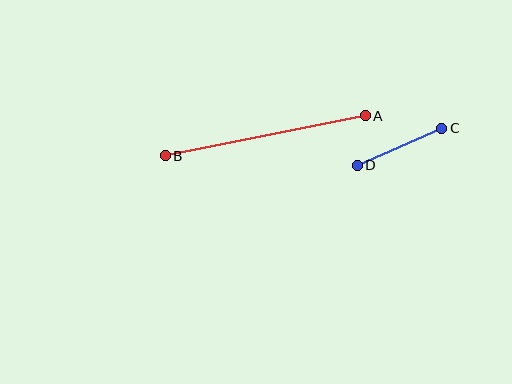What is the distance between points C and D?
The distance is approximately 93 pixels.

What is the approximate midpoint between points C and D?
The midpoint is at approximately (399, 147) pixels.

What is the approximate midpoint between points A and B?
The midpoint is at approximately (265, 136) pixels.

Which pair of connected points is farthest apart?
Points A and B are farthest apart.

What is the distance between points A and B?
The distance is approximately 204 pixels.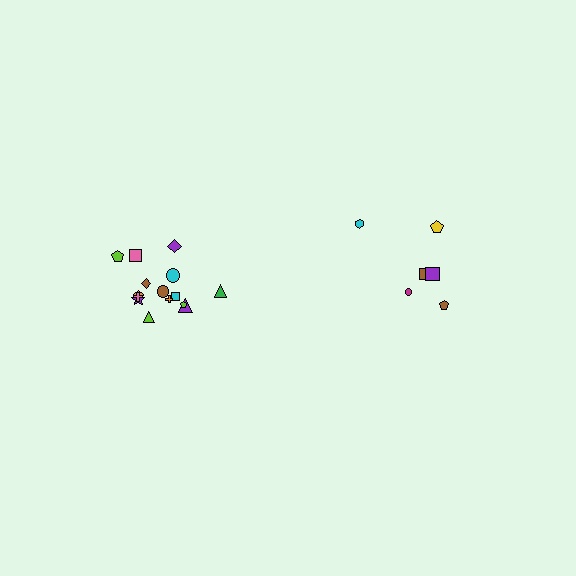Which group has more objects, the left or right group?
The left group.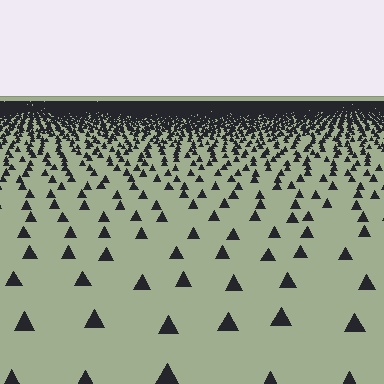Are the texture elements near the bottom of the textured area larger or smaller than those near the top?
Larger. Near the bottom, elements are closer to the viewer and appear at a bigger on-screen size.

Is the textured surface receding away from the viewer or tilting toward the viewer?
The surface is receding away from the viewer. Texture elements get smaller and denser toward the top.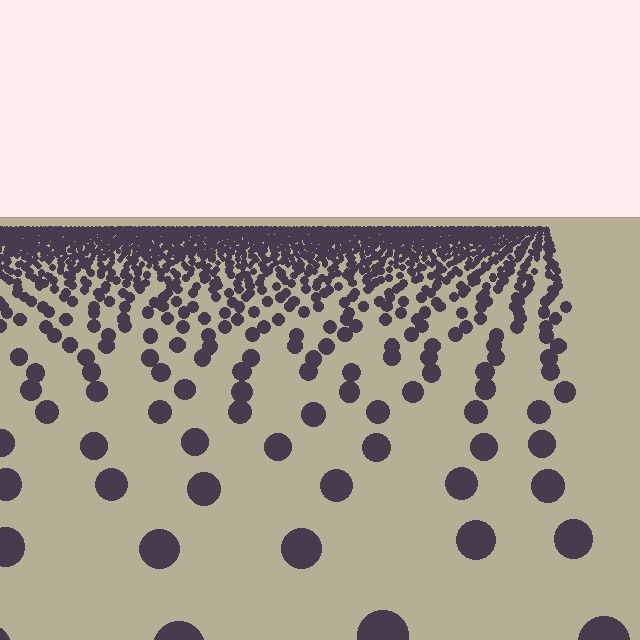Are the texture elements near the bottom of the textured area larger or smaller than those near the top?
Larger. Near the bottom, elements are closer to the viewer and appear at a bigger on-screen size.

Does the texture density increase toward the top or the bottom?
Density increases toward the top.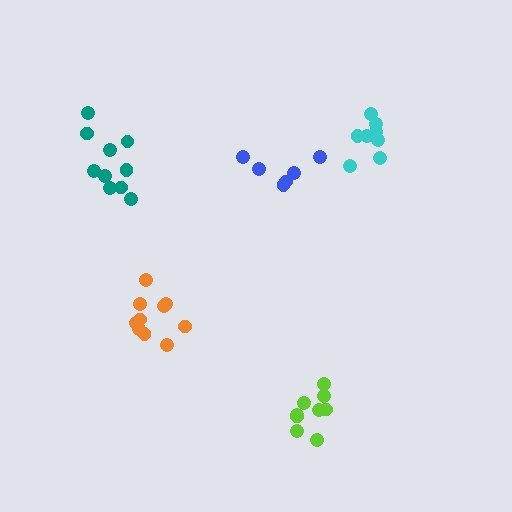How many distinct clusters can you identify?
There are 5 distinct clusters.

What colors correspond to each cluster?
The clusters are colored: orange, blue, lime, teal, cyan.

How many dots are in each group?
Group 1: 10 dots, Group 2: 6 dots, Group 3: 9 dots, Group 4: 10 dots, Group 5: 8 dots (43 total).